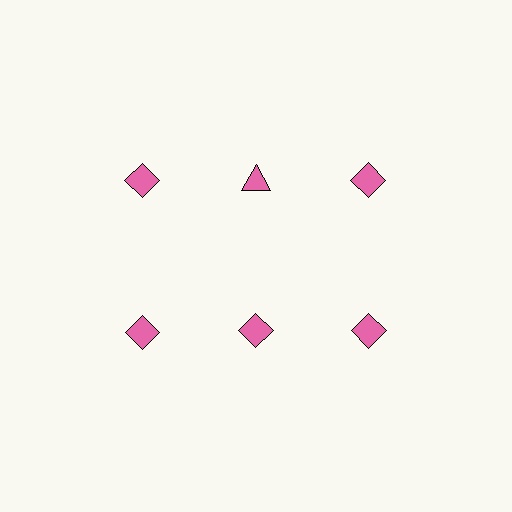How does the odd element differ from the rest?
It has a different shape: triangle instead of diamond.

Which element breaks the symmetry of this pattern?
The pink triangle in the top row, second from left column breaks the symmetry. All other shapes are pink diamonds.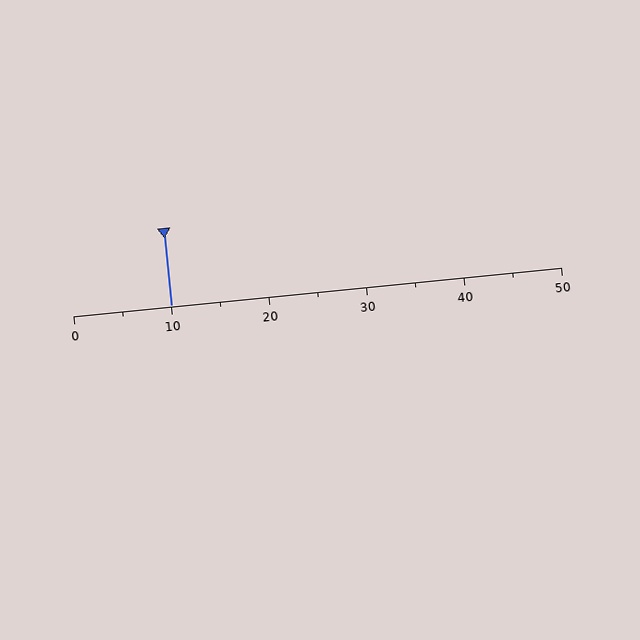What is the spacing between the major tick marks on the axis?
The major ticks are spaced 10 apart.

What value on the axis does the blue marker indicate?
The marker indicates approximately 10.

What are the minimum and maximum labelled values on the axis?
The axis runs from 0 to 50.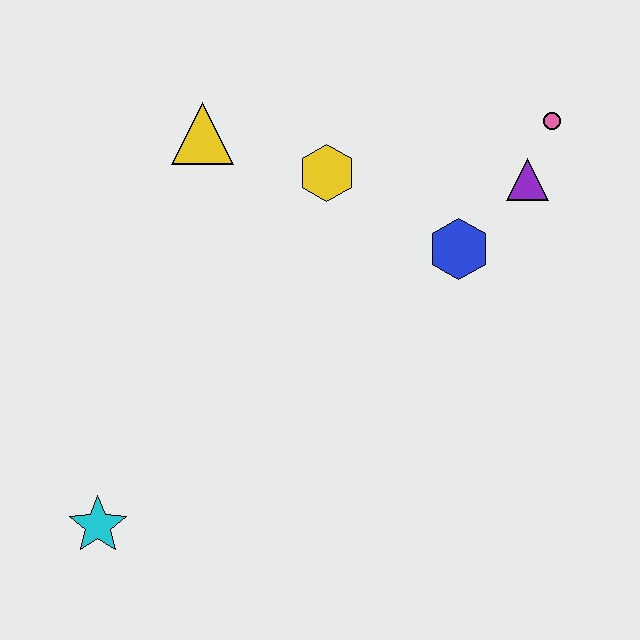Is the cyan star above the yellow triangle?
No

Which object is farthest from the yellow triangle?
The cyan star is farthest from the yellow triangle.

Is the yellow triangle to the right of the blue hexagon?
No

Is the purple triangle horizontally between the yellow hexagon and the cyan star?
No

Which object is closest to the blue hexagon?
The purple triangle is closest to the blue hexagon.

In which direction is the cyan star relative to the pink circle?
The cyan star is to the left of the pink circle.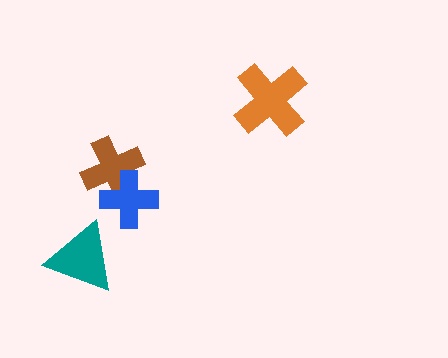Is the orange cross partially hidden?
No, no other shape covers it.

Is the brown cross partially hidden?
Yes, it is partially covered by another shape.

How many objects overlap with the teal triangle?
0 objects overlap with the teal triangle.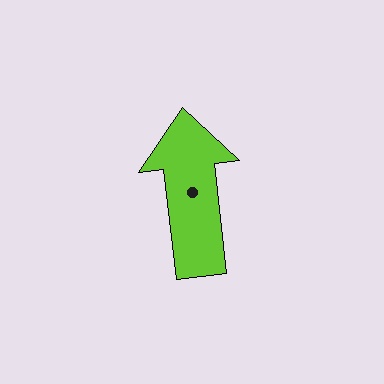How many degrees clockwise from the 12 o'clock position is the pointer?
Approximately 354 degrees.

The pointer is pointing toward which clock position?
Roughly 12 o'clock.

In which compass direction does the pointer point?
North.